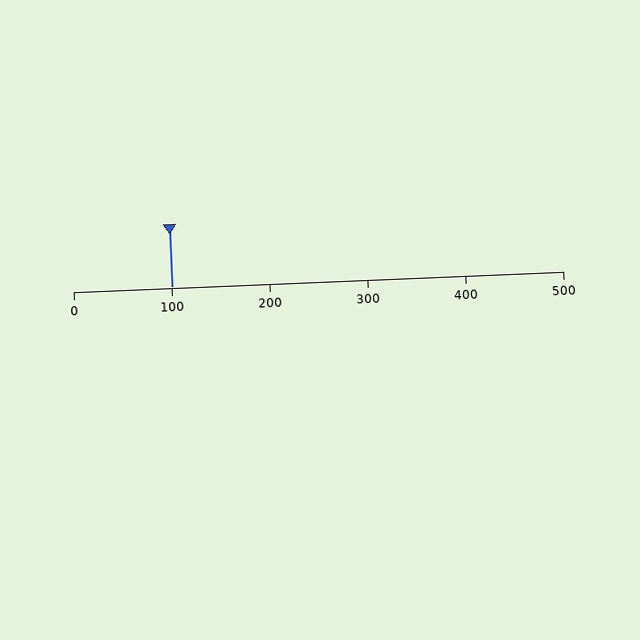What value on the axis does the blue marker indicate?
The marker indicates approximately 100.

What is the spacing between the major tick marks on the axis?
The major ticks are spaced 100 apart.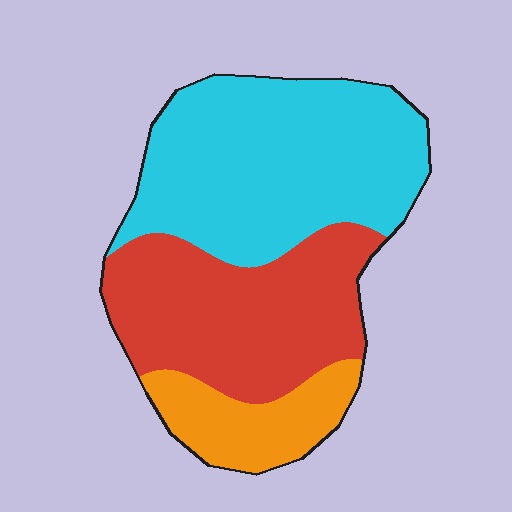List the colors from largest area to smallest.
From largest to smallest: cyan, red, orange.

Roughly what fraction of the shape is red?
Red takes up about three eighths (3/8) of the shape.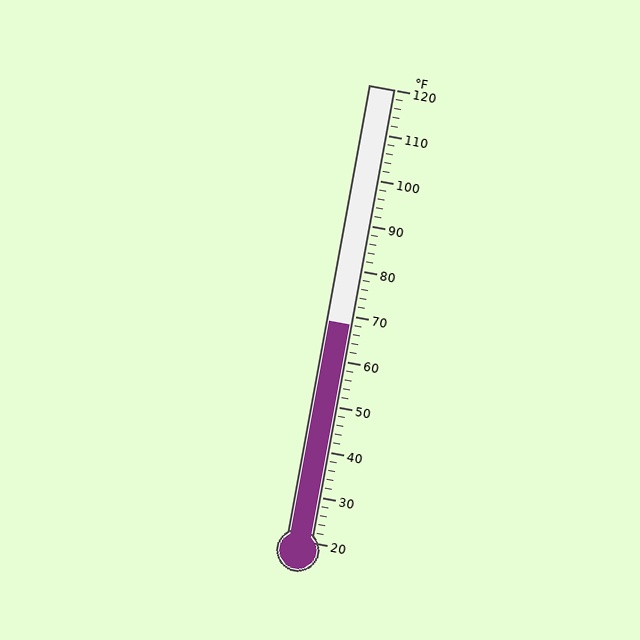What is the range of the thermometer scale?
The thermometer scale ranges from 20°F to 120°F.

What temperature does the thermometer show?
The thermometer shows approximately 68°F.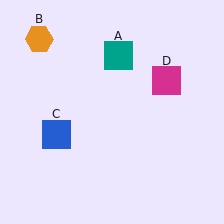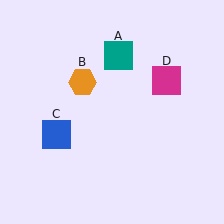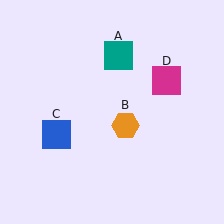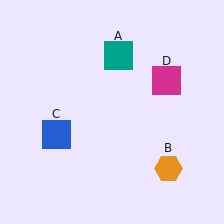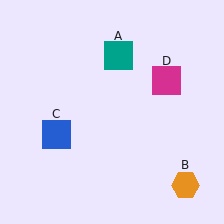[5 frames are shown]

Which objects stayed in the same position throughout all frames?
Teal square (object A) and blue square (object C) and magenta square (object D) remained stationary.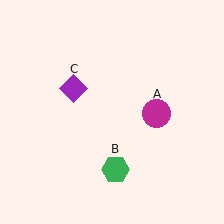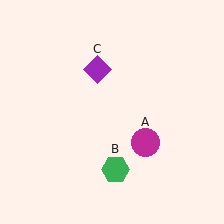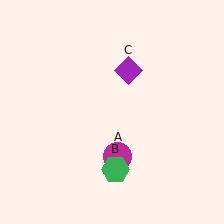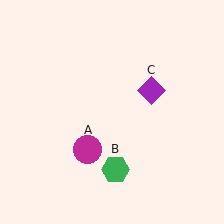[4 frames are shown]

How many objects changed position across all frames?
2 objects changed position: magenta circle (object A), purple diamond (object C).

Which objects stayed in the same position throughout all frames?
Green hexagon (object B) remained stationary.